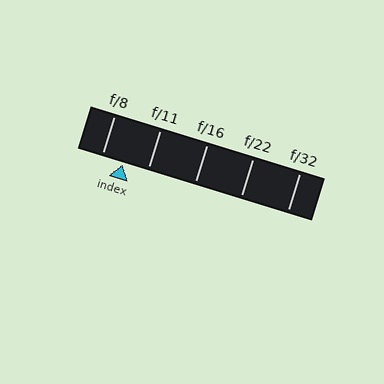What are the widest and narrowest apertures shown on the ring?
The widest aperture shown is f/8 and the narrowest is f/32.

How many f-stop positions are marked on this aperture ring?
There are 5 f-stop positions marked.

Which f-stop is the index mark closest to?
The index mark is closest to f/8.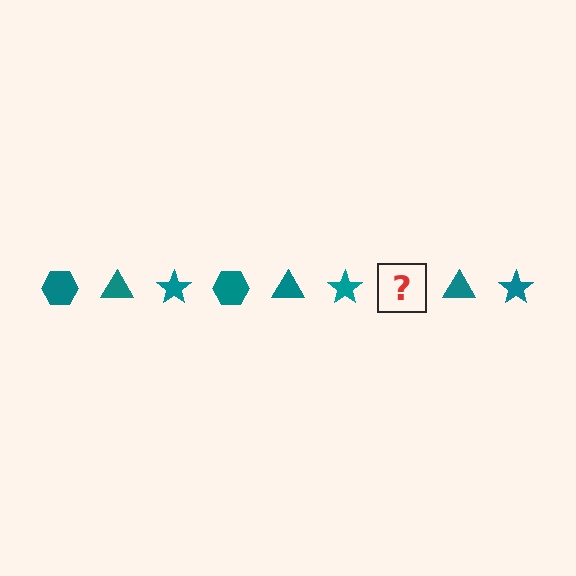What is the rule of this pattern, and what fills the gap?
The rule is that the pattern cycles through hexagon, triangle, star shapes in teal. The gap should be filled with a teal hexagon.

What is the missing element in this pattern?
The missing element is a teal hexagon.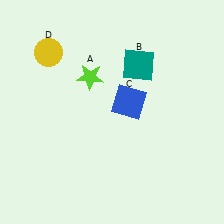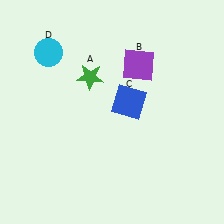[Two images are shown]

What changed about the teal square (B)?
In Image 1, B is teal. In Image 2, it changed to purple.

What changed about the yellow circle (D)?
In Image 1, D is yellow. In Image 2, it changed to cyan.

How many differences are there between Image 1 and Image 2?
There are 3 differences between the two images.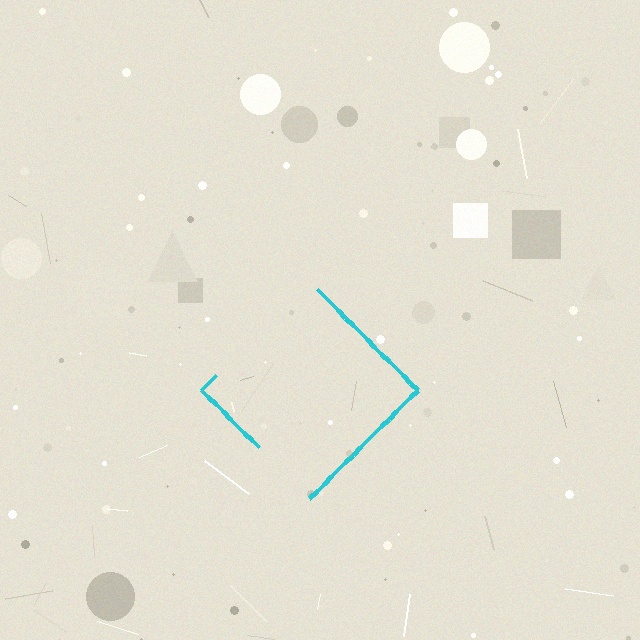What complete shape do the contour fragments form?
The contour fragments form a diamond.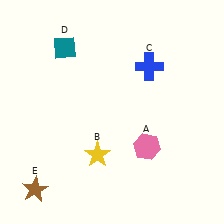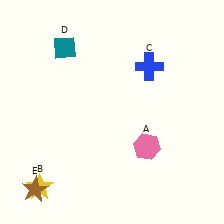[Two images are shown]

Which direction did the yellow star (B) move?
The yellow star (B) moved left.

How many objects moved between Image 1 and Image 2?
1 object moved between the two images.